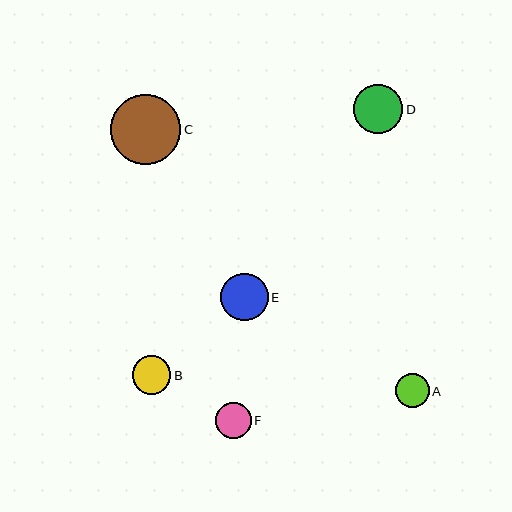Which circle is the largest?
Circle C is the largest with a size of approximately 70 pixels.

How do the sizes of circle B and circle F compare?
Circle B and circle F are approximately the same size.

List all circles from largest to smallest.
From largest to smallest: C, D, E, B, F, A.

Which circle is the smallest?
Circle A is the smallest with a size of approximately 33 pixels.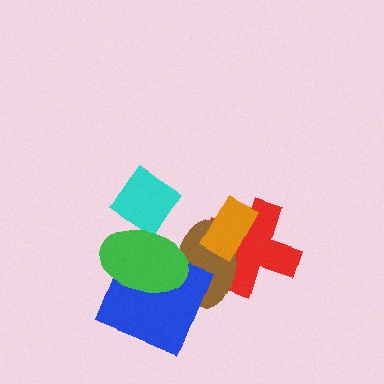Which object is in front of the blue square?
The green ellipse is in front of the blue square.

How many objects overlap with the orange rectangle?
2 objects overlap with the orange rectangle.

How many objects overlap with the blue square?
2 objects overlap with the blue square.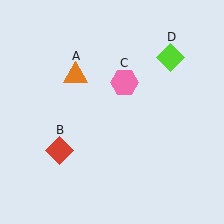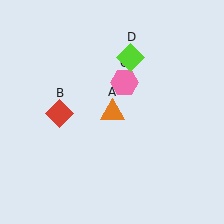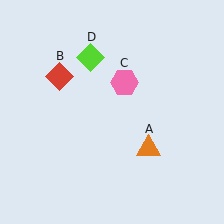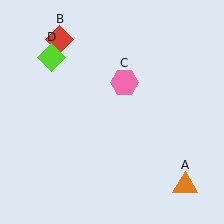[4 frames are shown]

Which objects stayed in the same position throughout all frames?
Pink hexagon (object C) remained stationary.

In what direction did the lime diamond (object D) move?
The lime diamond (object D) moved left.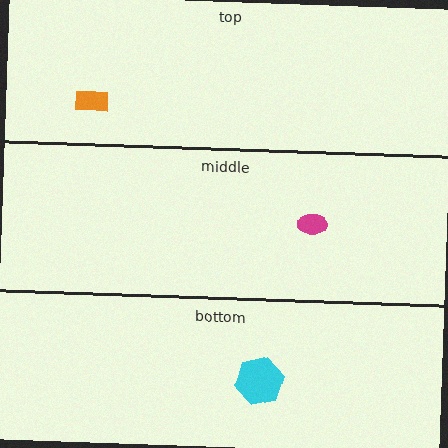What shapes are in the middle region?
The magenta ellipse.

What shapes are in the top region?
The orange rectangle.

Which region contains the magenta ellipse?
The middle region.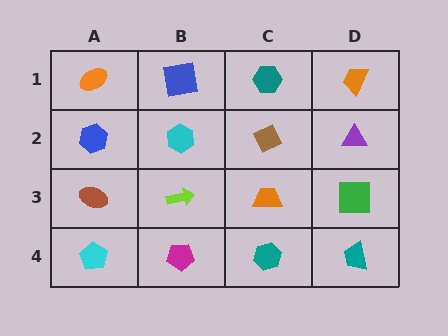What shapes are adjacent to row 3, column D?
A purple triangle (row 2, column D), a teal trapezoid (row 4, column D), an orange trapezoid (row 3, column C).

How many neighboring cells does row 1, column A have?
2.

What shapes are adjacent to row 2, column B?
A blue square (row 1, column B), a lime arrow (row 3, column B), a blue hexagon (row 2, column A), a brown diamond (row 2, column C).